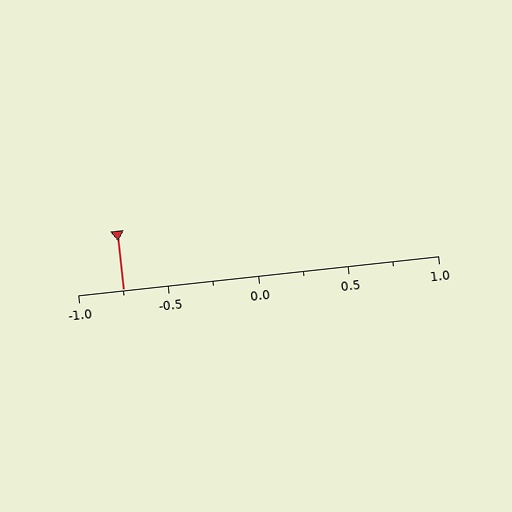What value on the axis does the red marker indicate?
The marker indicates approximately -0.75.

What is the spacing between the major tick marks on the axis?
The major ticks are spaced 0.5 apart.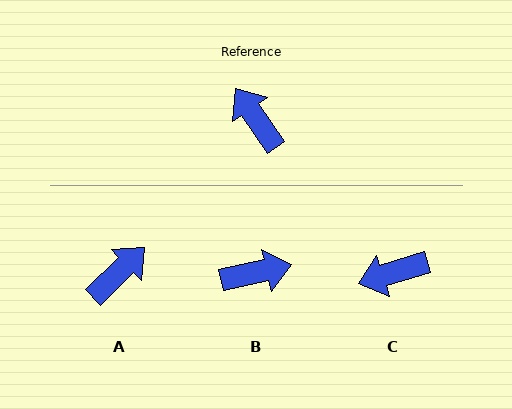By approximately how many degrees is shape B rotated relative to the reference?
Approximately 111 degrees clockwise.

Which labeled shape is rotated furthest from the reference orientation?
B, about 111 degrees away.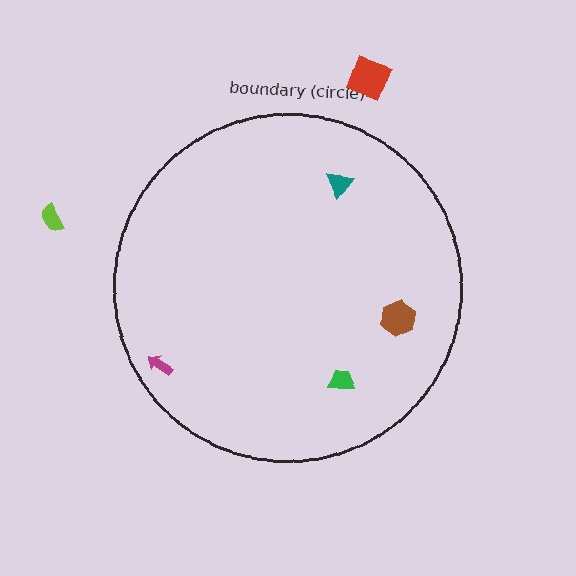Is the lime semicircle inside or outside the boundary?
Outside.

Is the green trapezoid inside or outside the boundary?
Inside.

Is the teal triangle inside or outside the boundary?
Inside.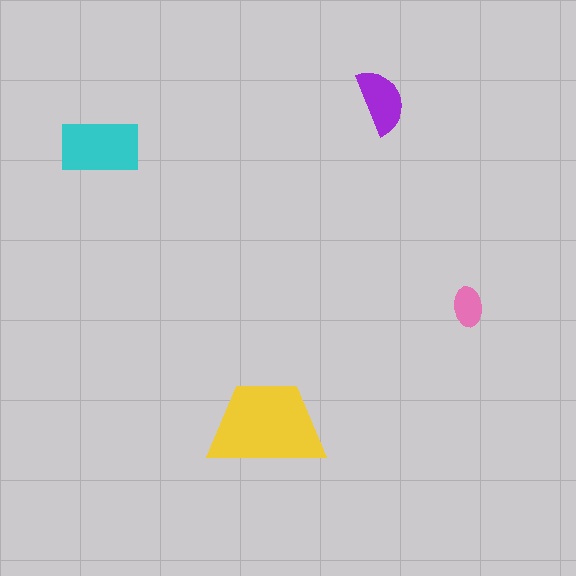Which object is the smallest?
The pink ellipse.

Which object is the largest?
The yellow trapezoid.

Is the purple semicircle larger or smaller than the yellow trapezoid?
Smaller.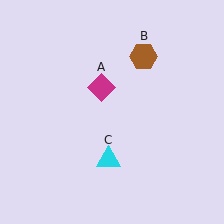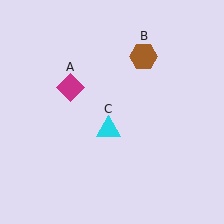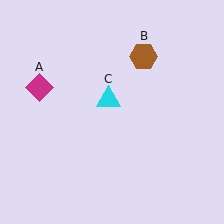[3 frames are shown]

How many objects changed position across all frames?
2 objects changed position: magenta diamond (object A), cyan triangle (object C).